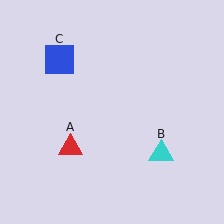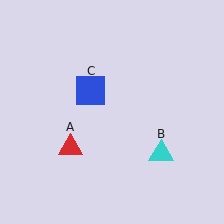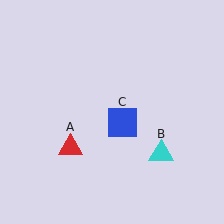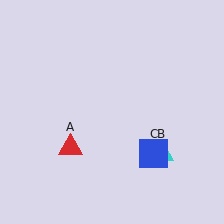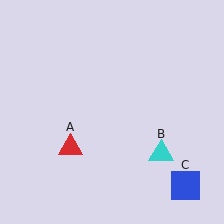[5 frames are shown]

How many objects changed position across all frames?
1 object changed position: blue square (object C).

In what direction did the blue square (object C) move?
The blue square (object C) moved down and to the right.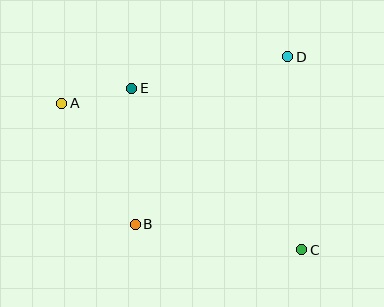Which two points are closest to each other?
Points A and E are closest to each other.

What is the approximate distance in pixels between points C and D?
The distance between C and D is approximately 194 pixels.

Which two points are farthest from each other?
Points A and C are farthest from each other.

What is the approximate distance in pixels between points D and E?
The distance between D and E is approximately 159 pixels.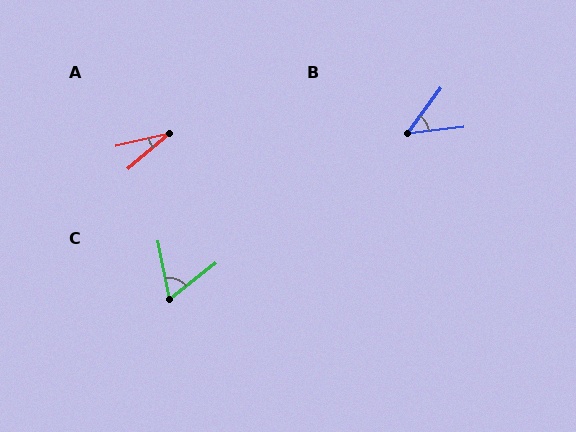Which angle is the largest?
C, at approximately 63 degrees.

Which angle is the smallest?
A, at approximately 28 degrees.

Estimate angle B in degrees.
Approximately 47 degrees.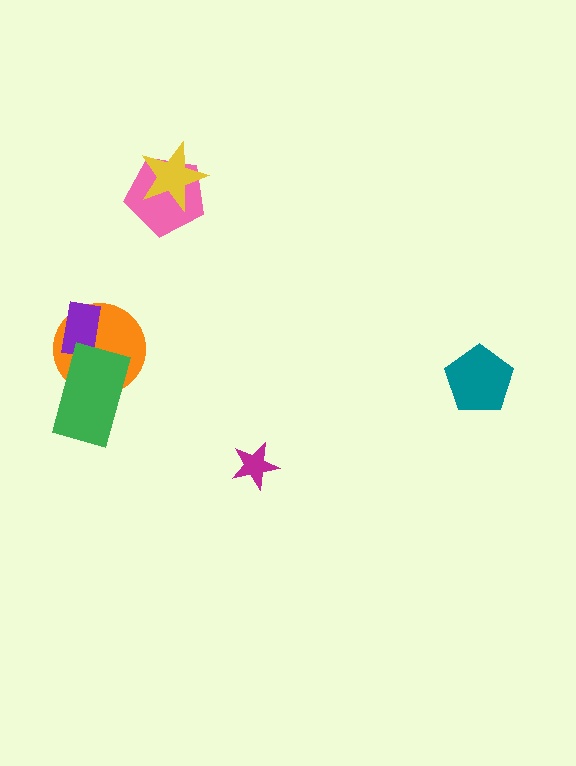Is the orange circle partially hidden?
Yes, it is partially covered by another shape.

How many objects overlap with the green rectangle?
1 object overlaps with the green rectangle.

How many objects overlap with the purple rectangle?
1 object overlaps with the purple rectangle.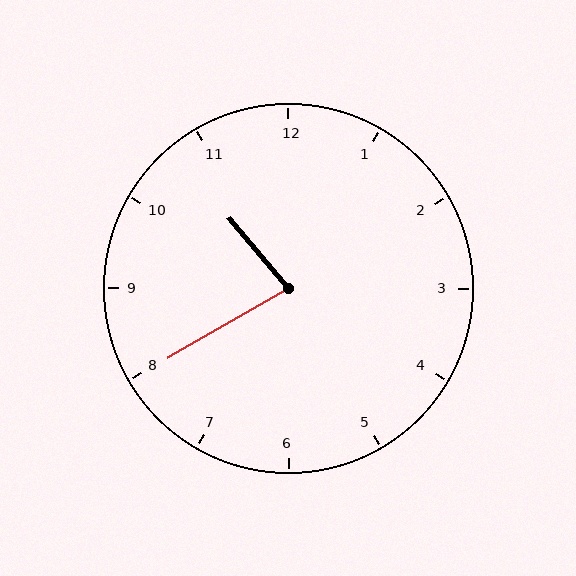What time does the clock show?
10:40.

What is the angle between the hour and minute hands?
Approximately 80 degrees.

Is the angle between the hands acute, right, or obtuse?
It is acute.